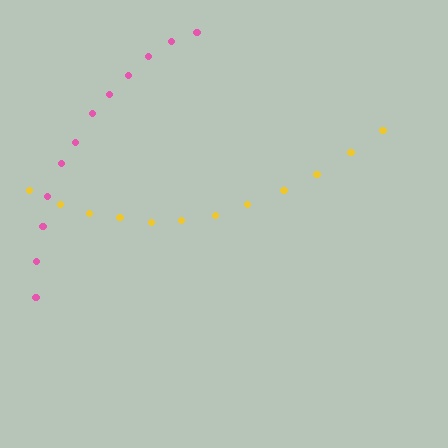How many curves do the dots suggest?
There are 2 distinct paths.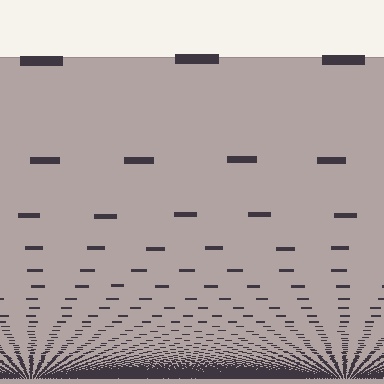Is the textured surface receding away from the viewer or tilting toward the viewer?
The surface appears to tilt toward the viewer. Texture elements get larger and sparser toward the top.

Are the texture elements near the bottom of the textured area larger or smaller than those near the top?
Smaller. The gradient is inverted — elements near the bottom are smaller and denser.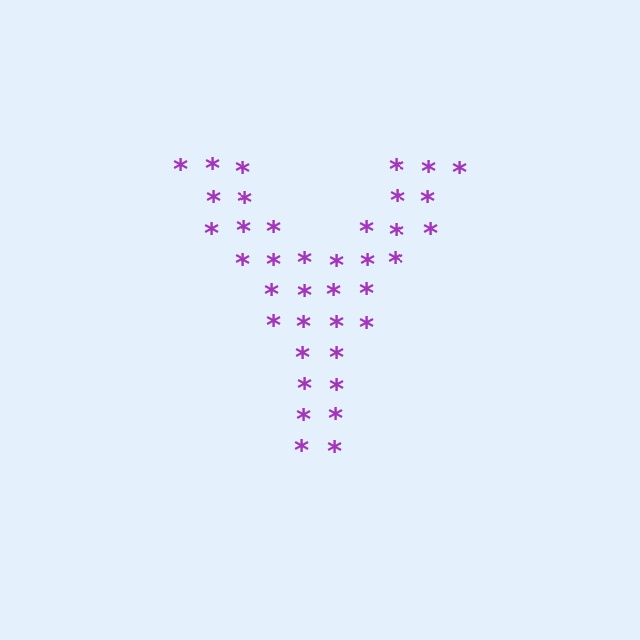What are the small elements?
The small elements are asterisks.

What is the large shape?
The large shape is the letter Y.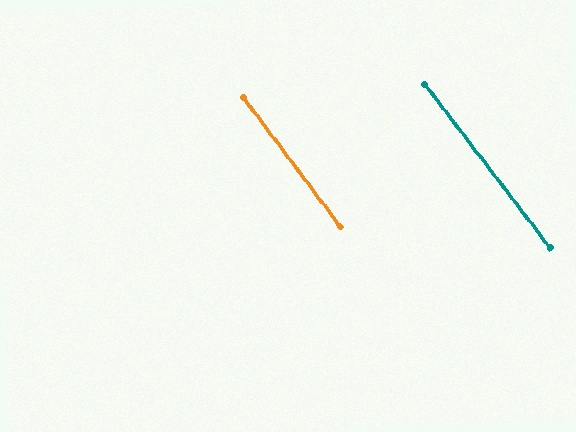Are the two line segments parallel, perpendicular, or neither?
Parallel — their directions differ by only 0.6°.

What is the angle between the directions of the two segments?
Approximately 1 degree.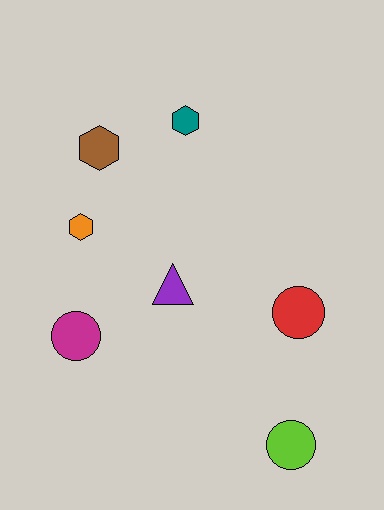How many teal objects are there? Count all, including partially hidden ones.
There is 1 teal object.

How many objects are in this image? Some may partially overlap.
There are 7 objects.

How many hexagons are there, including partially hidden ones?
There are 3 hexagons.